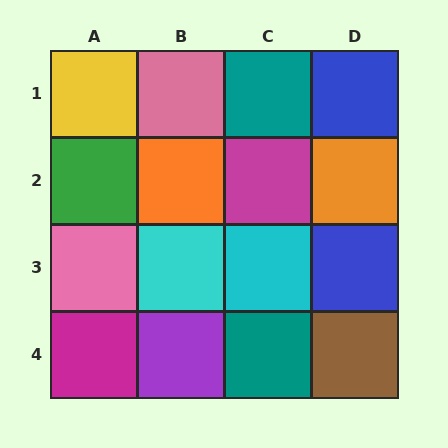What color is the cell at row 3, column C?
Cyan.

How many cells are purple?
1 cell is purple.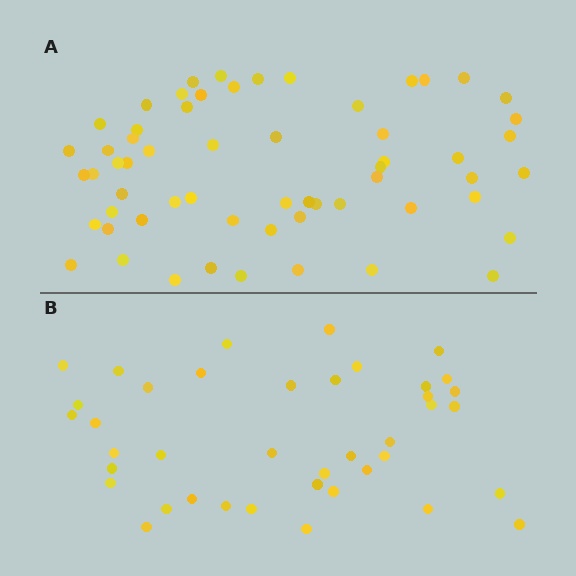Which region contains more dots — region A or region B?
Region A (the top region) has more dots.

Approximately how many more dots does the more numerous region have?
Region A has approximately 20 more dots than region B.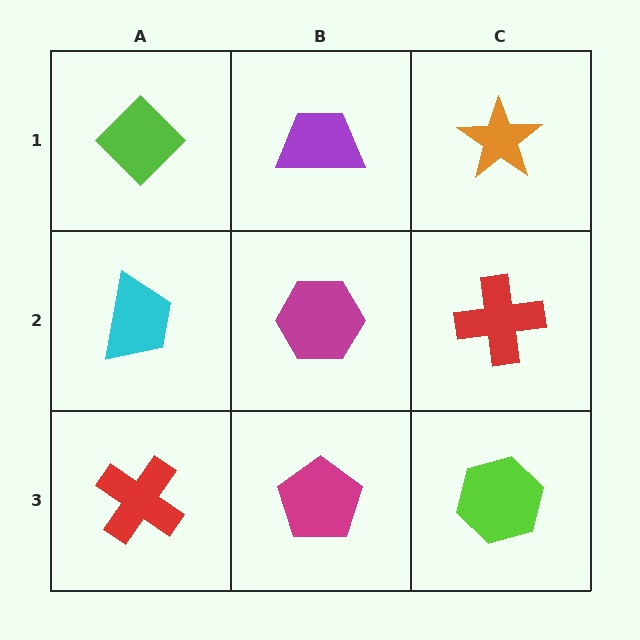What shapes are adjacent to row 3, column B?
A magenta hexagon (row 2, column B), a red cross (row 3, column A), a lime hexagon (row 3, column C).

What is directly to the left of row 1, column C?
A purple trapezoid.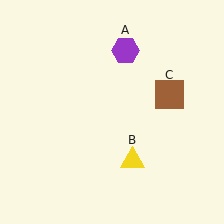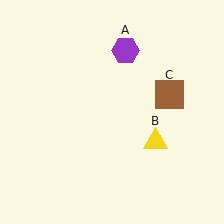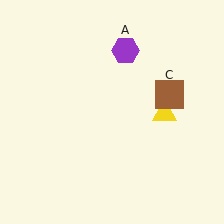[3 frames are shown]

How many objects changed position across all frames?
1 object changed position: yellow triangle (object B).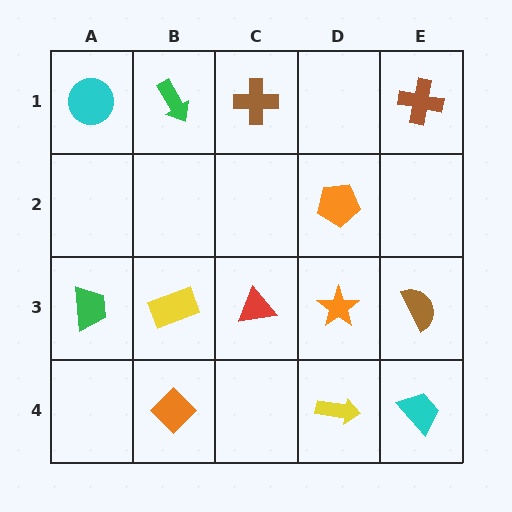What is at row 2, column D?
An orange pentagon.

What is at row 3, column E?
A brown semicircle.